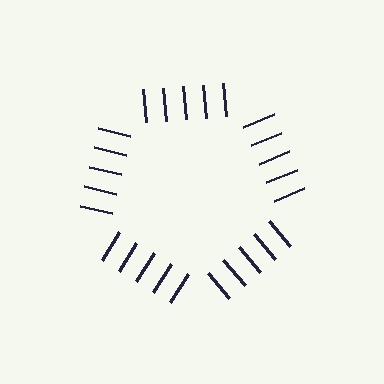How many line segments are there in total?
25 — 5 along each of the 5 edges.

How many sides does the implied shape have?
5 sides — the line-ends trace a pentagon.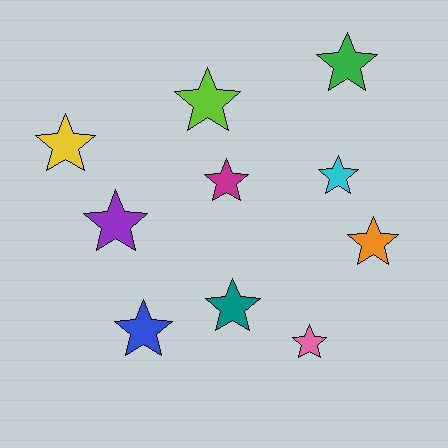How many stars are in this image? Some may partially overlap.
There are 10 stars.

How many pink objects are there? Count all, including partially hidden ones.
There is 1 pink object.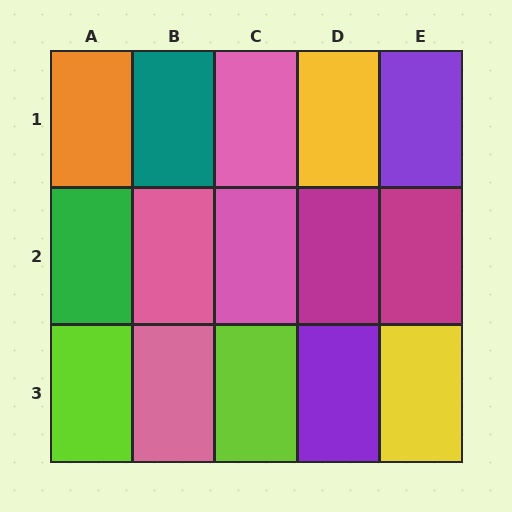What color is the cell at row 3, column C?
Lime.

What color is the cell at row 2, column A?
Green.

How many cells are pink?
4 cells are pink.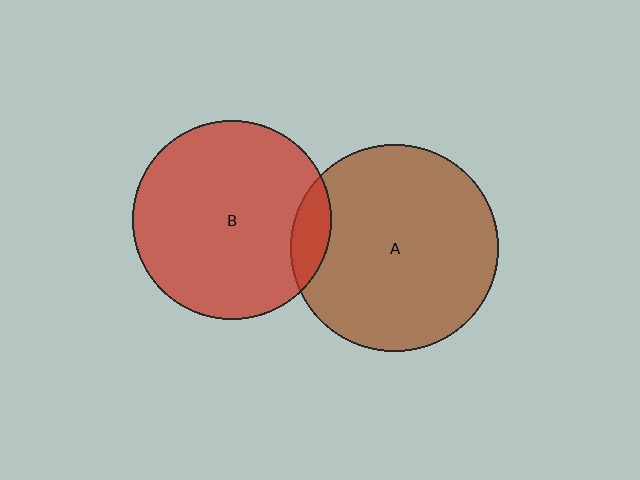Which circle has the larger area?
Circle A (brown).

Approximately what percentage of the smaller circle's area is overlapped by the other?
Approximately 10%.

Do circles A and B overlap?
Yes.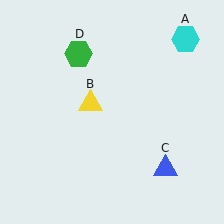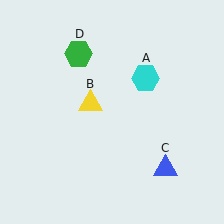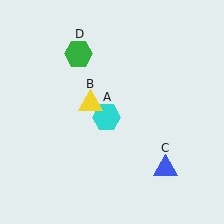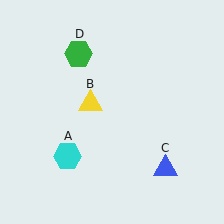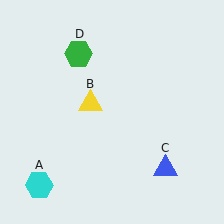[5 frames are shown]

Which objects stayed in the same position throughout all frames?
Yellow triangle (object B) and blue triangle (object C) and green hexagon (object D) remained stationary.